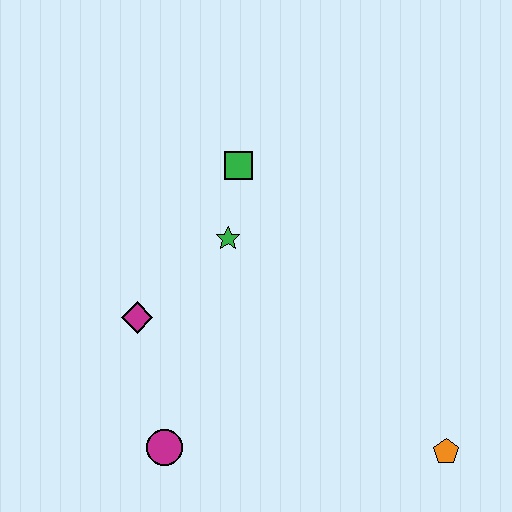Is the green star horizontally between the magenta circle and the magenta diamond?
No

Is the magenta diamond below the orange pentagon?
No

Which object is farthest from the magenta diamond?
The orange pentagon is farthest from the magenta diamond.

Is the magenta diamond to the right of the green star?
No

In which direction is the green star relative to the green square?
The green star is below the green square.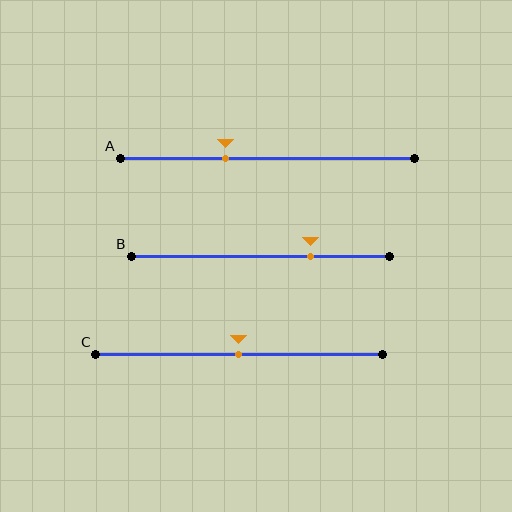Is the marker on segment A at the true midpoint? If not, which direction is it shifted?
No, the marker on segment A is shifted to the left by about 14% of the segment length.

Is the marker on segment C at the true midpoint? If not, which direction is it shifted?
Yes, the marker on segment C is at the true midpoint.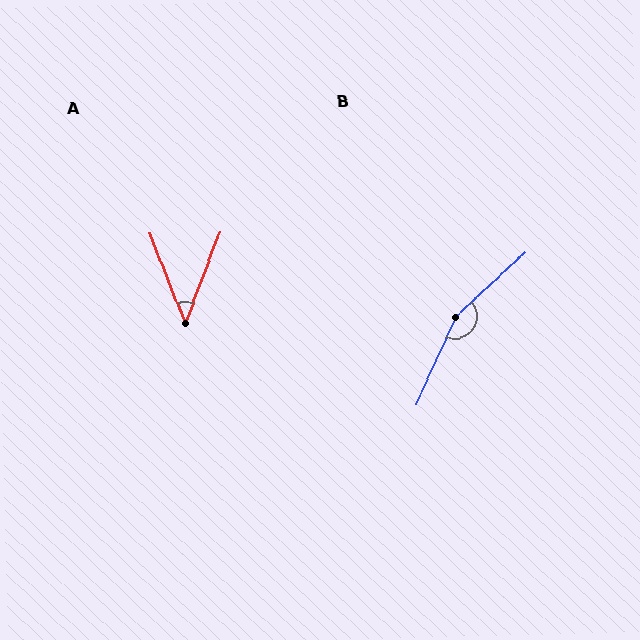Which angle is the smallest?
A, at approximately 42 degrees.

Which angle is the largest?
B, at approximately 157 degrees.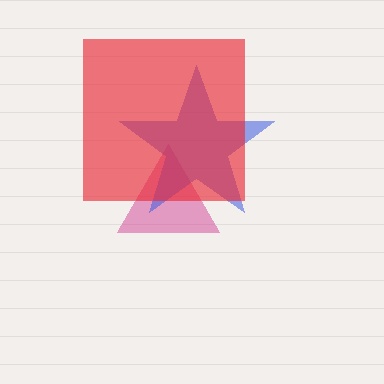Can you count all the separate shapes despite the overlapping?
Yes, there are 3 separate shapes.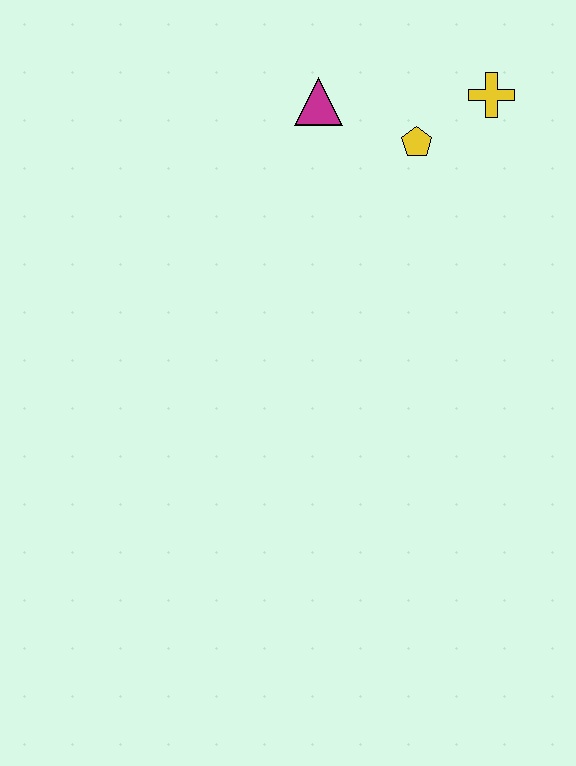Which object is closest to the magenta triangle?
The yellow pentagon is closest to the magenta triangle.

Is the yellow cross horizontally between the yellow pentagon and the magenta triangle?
No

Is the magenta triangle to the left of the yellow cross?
Yes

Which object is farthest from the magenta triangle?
The yellow cross is farthest from the magenta triangle.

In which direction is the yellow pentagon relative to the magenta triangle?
The yellow pentagon is to the right of the magenta triangle.